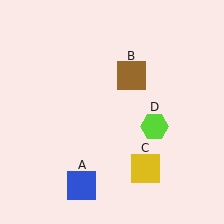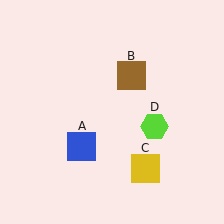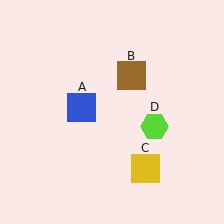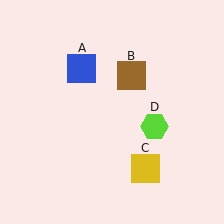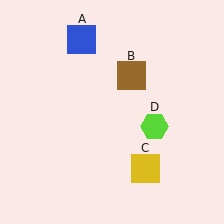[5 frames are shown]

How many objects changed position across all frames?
1 object changed position: blue square (object A).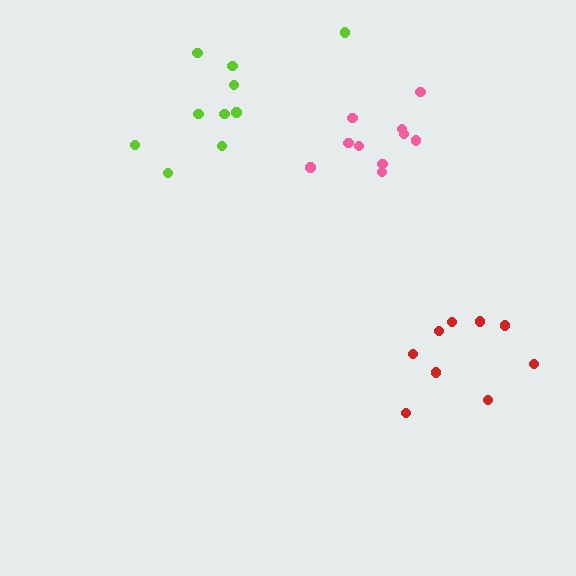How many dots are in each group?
Group 1: 9 dots, Group 2: 10 dots, Group 3: 10 dots (29 total).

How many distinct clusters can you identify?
There are 3 distinct clusters.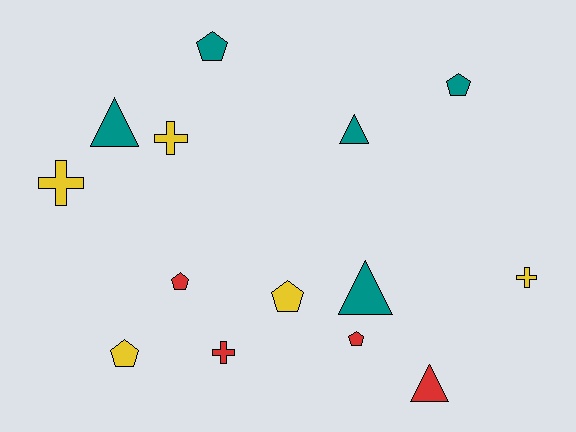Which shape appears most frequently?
Pentagon, with 6 objects.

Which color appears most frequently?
Yellow, with 5 objects.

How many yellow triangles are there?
There are no yellow triangles.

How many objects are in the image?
There are 14 objects.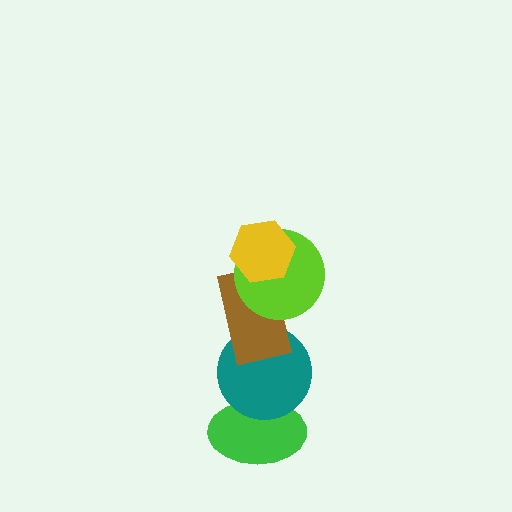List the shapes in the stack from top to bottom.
From top to bottom: the yellow hexagon, the lime circle, the brown rectangle, the teal circle, the green ellipse.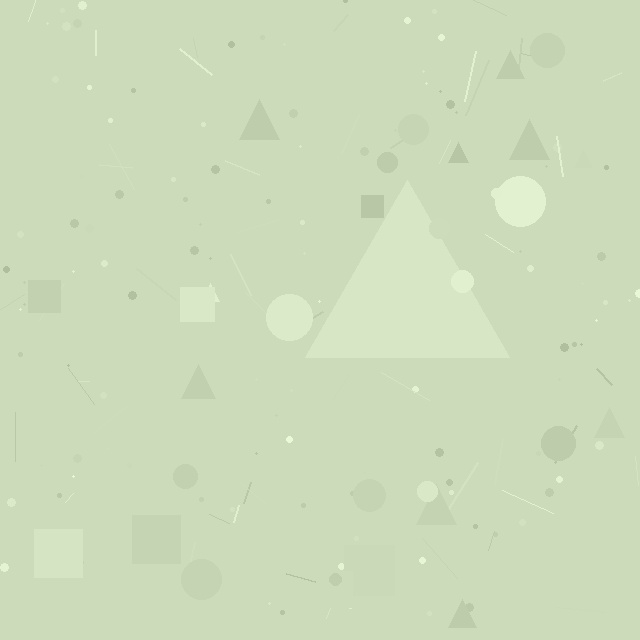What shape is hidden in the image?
A triangle is hidden in the image.